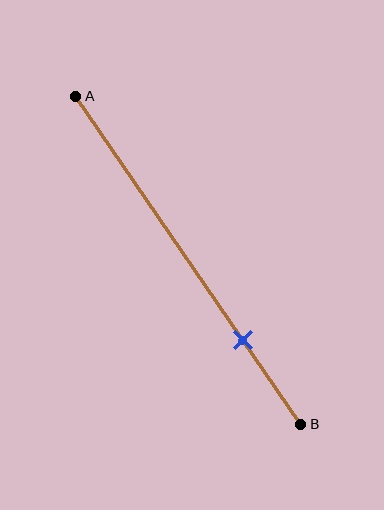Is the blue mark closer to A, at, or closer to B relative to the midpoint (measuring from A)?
The blue mark is closer to point B than the midpoint of segment AB.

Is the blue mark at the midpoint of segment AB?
No, the mark is at about 75% from A, not at the 50% midpoint.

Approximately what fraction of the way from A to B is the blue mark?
The blue mark is approximately 75% of the way from A to B.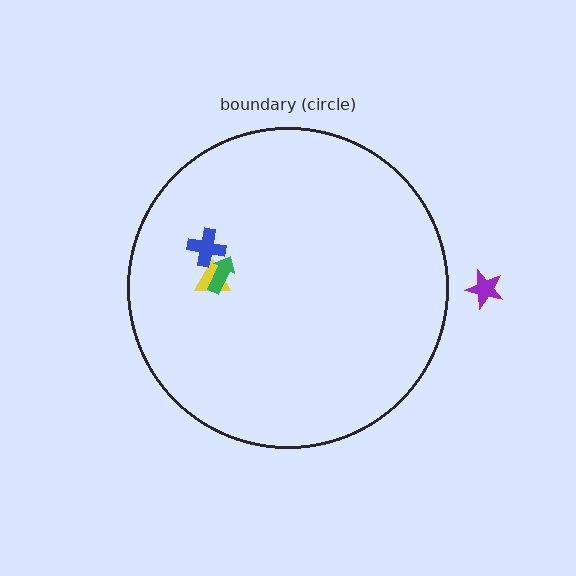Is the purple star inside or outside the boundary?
Outside.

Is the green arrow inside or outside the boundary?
Inside.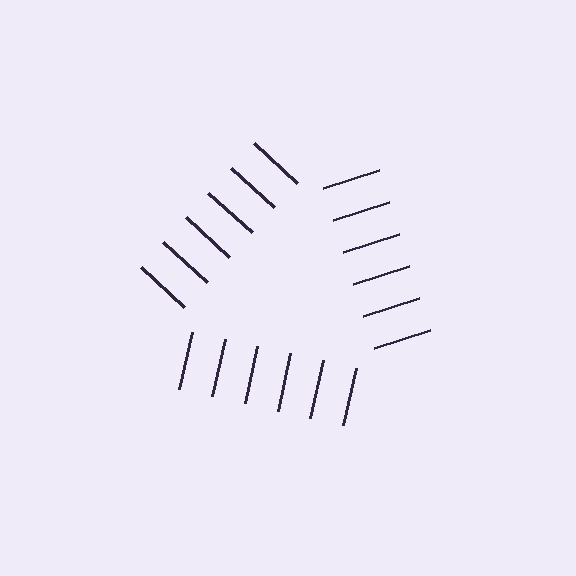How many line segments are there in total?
18 — 6 along each of the 3 edges.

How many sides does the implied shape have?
3 sides — the line-ends trace a triangle.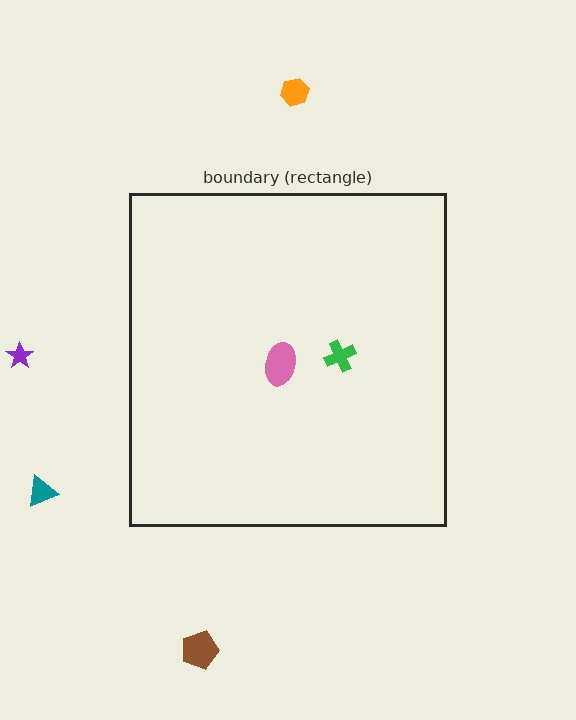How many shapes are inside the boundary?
2 inside, 4 outside.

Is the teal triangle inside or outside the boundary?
Outside.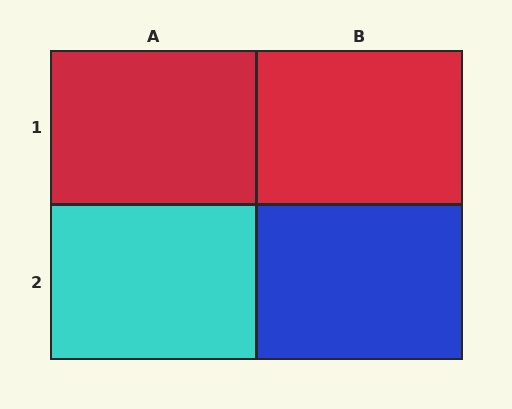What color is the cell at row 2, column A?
Cyan.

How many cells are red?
2 cells are red.